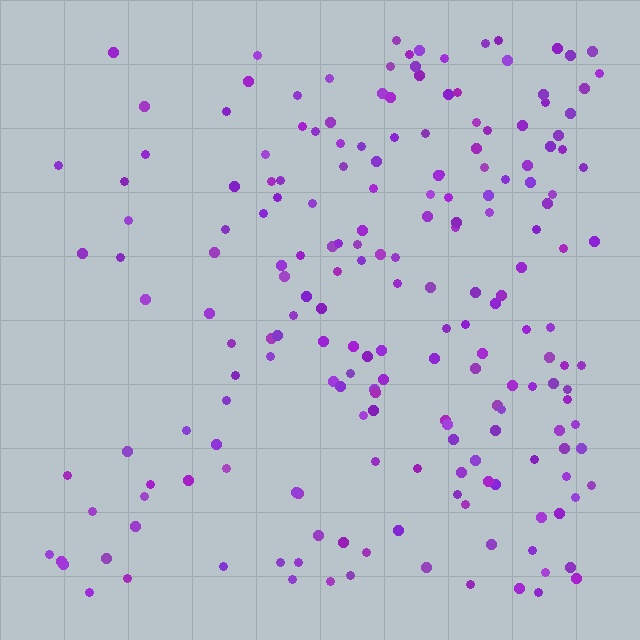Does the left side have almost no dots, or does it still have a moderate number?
Still a moderate number, just noticeably fewer than the right.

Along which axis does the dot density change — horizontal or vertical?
Horizontal.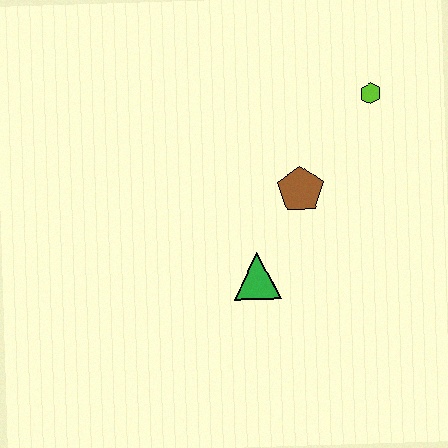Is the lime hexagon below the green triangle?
No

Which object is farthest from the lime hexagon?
The green triangle is farthest from the lime hexagon.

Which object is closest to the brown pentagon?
The green triangle is closest to the brown pentagon.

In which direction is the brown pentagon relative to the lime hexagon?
The brown pentagon is below the lime hexagon.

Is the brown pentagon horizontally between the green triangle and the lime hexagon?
Yes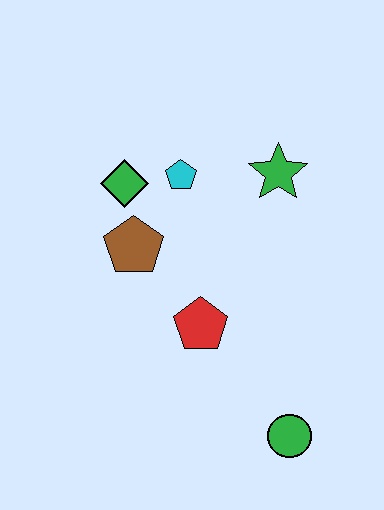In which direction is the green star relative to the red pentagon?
The green star is above the red pentagon.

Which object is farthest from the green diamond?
The green circle is farthest from the green diamond.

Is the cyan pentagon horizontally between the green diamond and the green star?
Yes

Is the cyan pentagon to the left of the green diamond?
No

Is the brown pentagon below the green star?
Yes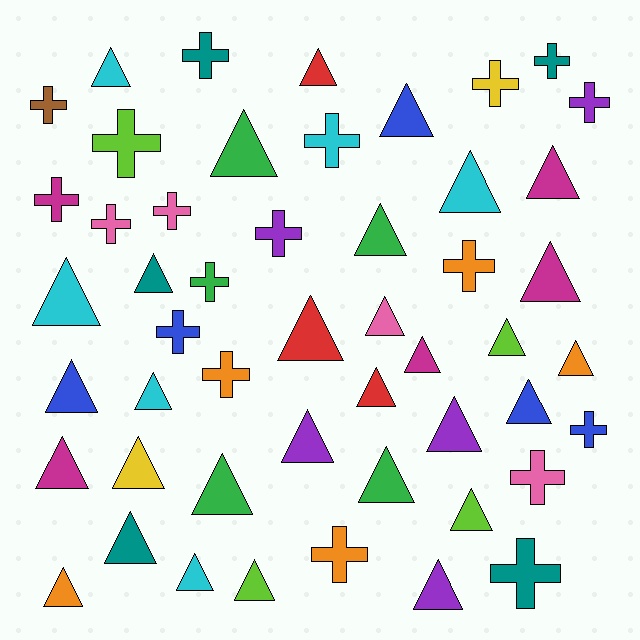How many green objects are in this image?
There are 5 green objects.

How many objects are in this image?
There are 50 objects.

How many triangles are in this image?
There are 31 triangles.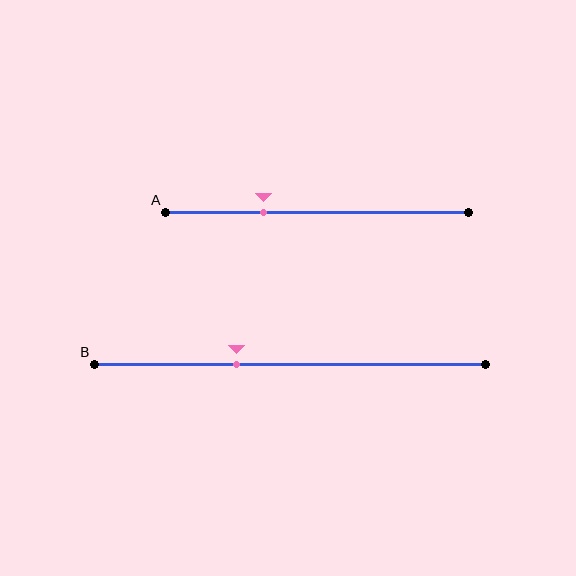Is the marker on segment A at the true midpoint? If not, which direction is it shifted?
No, the marker on segment A is shifted to the left by about 18% of the segment length.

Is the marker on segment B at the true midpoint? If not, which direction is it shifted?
No, the marker on segment B is shifted to the left by about 14% of the segment length.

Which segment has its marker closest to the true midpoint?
Segment B has its marker closest to the true midpoint.